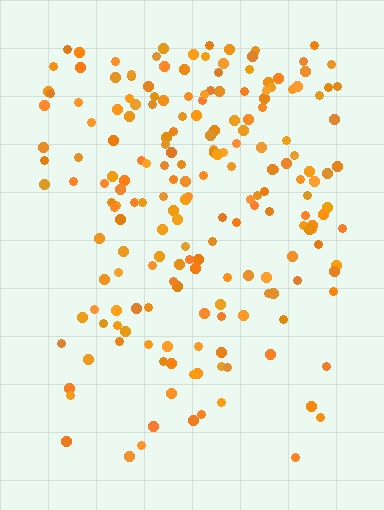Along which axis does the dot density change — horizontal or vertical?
Vertical.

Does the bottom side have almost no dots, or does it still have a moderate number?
Still a moderate number, just noticeably fewer than the top.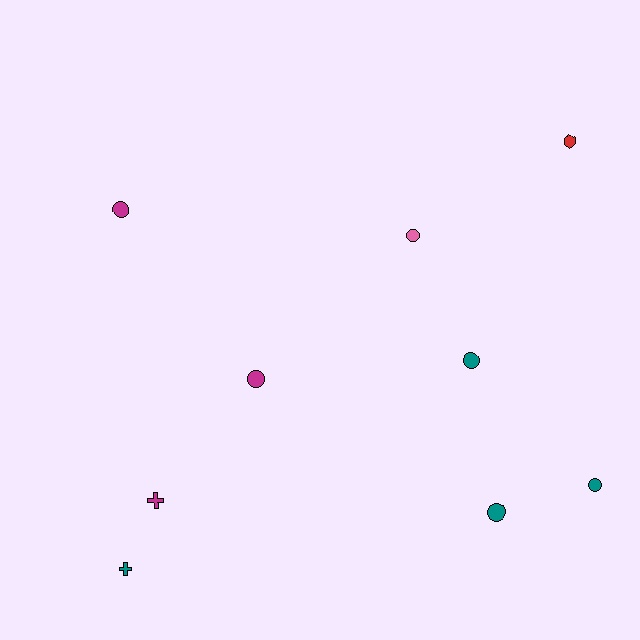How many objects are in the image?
There are 9 objects.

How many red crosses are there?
There are no red crosses.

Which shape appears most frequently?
Circle, with 6 objects.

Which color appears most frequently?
Teal, with 4 objects.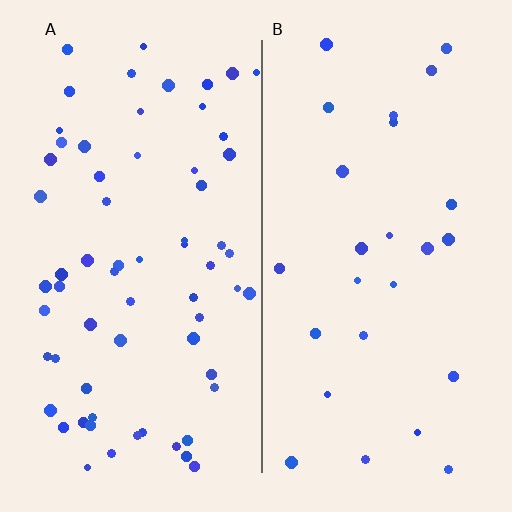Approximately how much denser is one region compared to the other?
Approximately 2.5× — region A over region B.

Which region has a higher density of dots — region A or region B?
A (the left).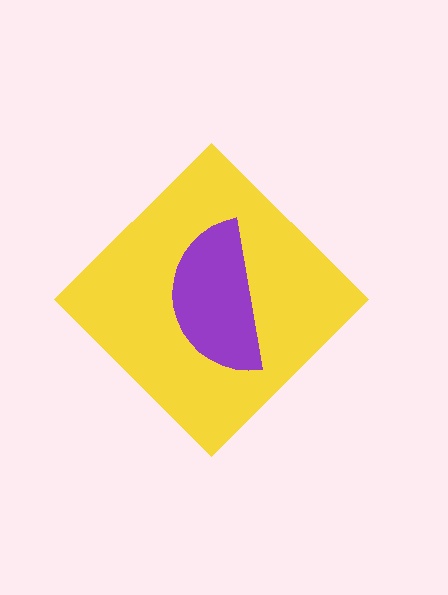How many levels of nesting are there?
2.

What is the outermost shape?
The yellow diamond.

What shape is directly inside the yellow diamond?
The purple semicircle.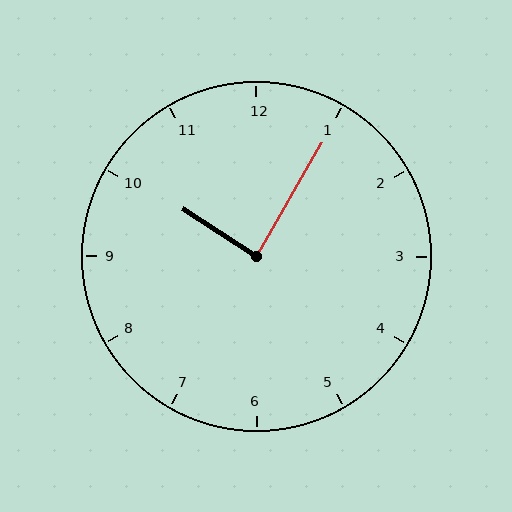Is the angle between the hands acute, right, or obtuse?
It is right.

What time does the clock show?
10:05.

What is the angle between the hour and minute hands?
Approximately 88 degrees.